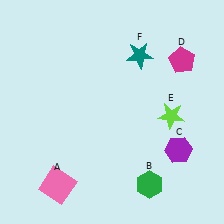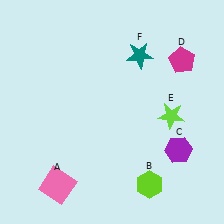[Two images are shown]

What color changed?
The hexagon (B) changed from green in Image 1 to lime in Image 2.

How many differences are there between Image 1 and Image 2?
There is 1 difference between the two images.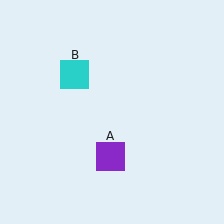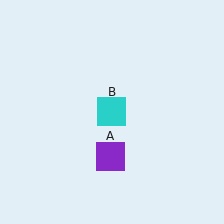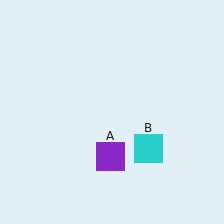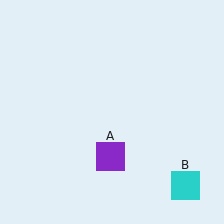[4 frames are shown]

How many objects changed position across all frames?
1 object changed position: cyan square (object B).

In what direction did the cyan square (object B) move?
The cyan square (object B) moved down and to the right.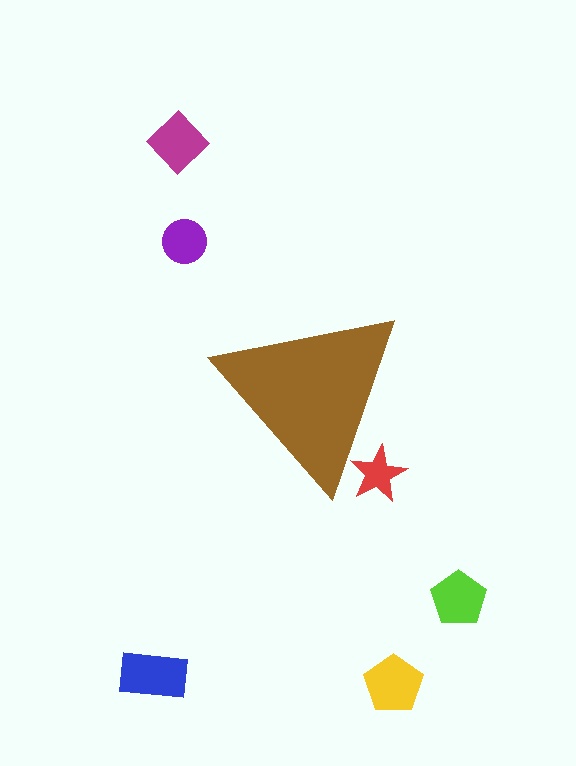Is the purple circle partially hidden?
No, the purple circle is fully visible.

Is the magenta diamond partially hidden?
No, the magenta diamond is fully visible.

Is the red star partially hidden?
Yes, the red star is partially hidden behind the brown triangle.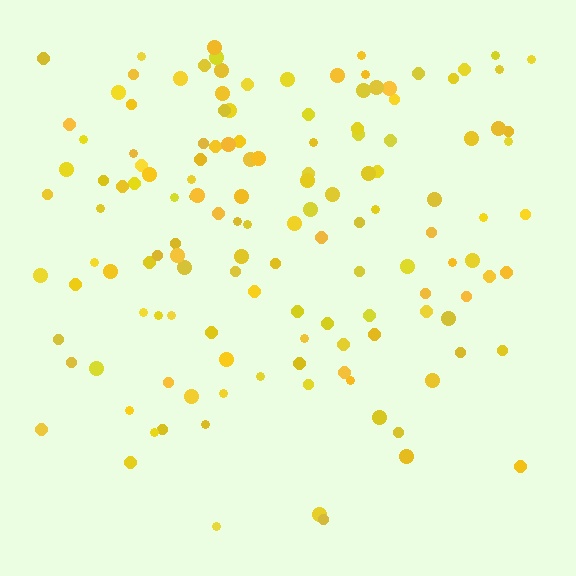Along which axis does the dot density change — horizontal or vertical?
Vertical.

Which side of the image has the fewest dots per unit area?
The bottom.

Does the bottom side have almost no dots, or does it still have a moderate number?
Still a moderate number, just noticeably fewer than the top.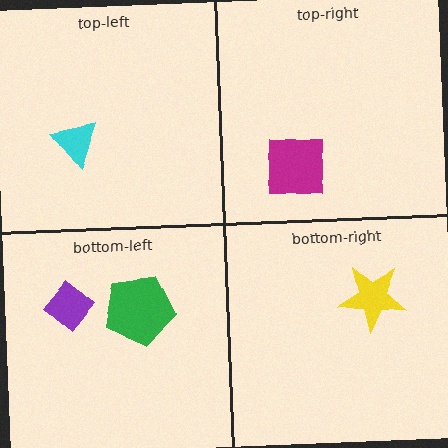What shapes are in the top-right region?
The magenta square.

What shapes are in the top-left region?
The cyan triangle.